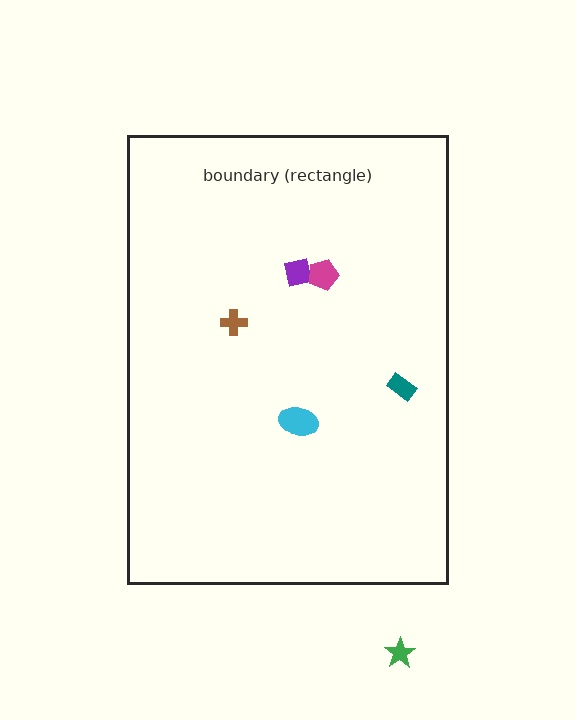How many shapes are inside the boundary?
5 inside, 1 outside.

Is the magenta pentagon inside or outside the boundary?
Inside.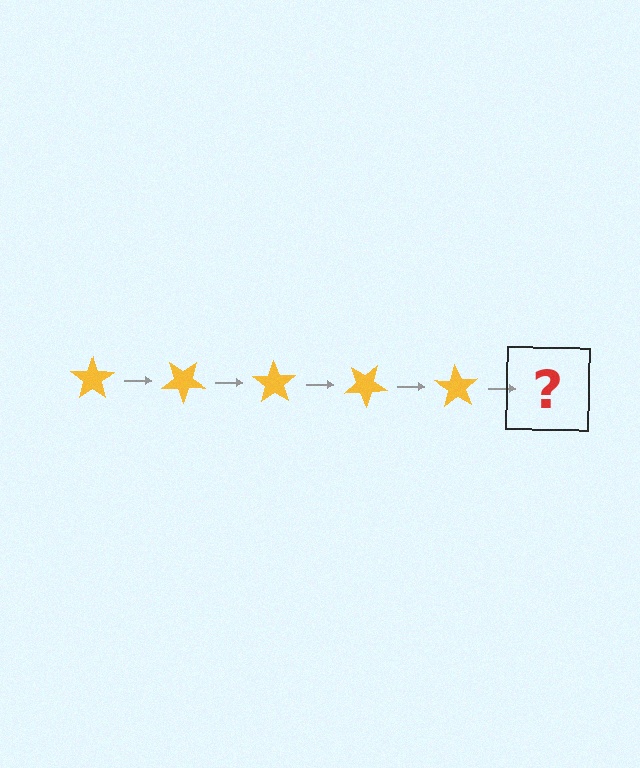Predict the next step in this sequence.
The next step is a yellow star rotated 175 degrees.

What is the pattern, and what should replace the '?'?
The pattern is that the star rotates 35 degrees each step. The '?' should be a yellow star rotated 175 degrees.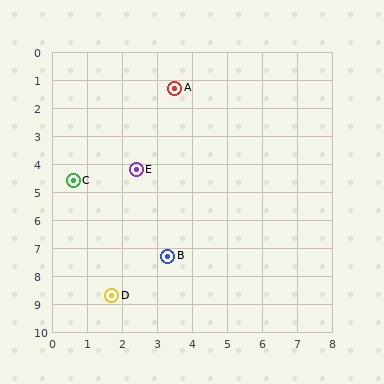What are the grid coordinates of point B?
Point B is at approximately (3.3, 7.3).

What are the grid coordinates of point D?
Point D is at approximately (1.7, 8.7).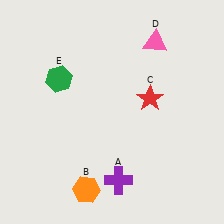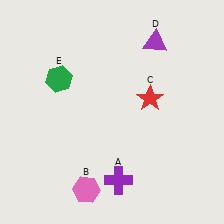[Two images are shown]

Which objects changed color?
B changed from orange to pink. D changed from pink to purple.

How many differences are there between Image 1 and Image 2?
There are 2 differences between the two images.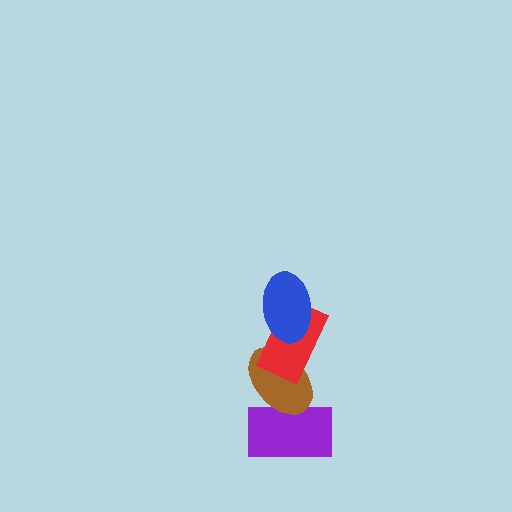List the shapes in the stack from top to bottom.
From top to bottom: the blue ellipse, the red rectangle, the brown ellipse, the purple rectangle.